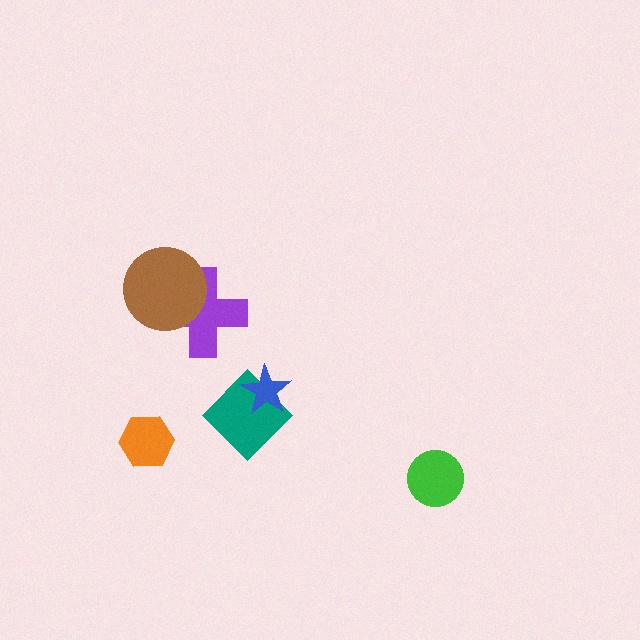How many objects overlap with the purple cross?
1 object overlaps with the purple cross.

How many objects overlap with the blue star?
1 object overlaps with the blue star.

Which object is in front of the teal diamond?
The blue star is in front of the teal diamond.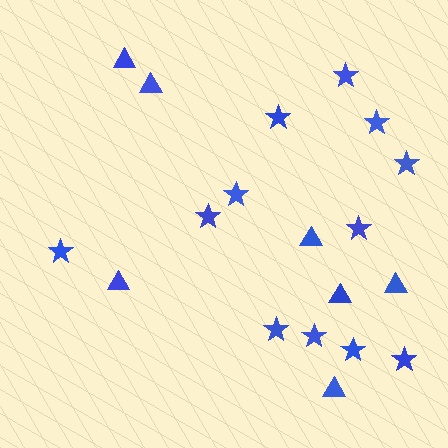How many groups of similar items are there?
There are 2 groups: one group of stars (12) and one group of triangles (7).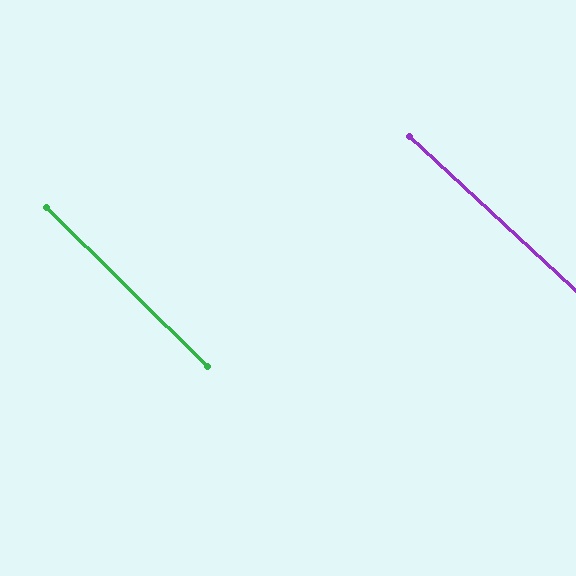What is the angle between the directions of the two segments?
Approximately 2 degrees.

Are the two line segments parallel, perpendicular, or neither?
Parallel — their directions differ by only 2.0°.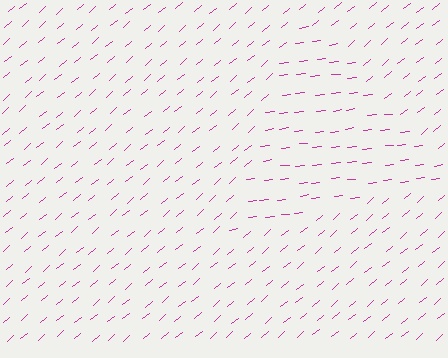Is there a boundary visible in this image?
Yes, there is a texture boundary formed by a change in line orientation.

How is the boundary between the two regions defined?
The boundary is defined purely by a change in line orientation (approximately 33 degrees difference). All lines are the same color and thickness.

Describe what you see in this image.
The image is filled with small magenta line segments. A triangle region in the image has lines oriented differently from the surrounding lines, creating a visible texture boundary.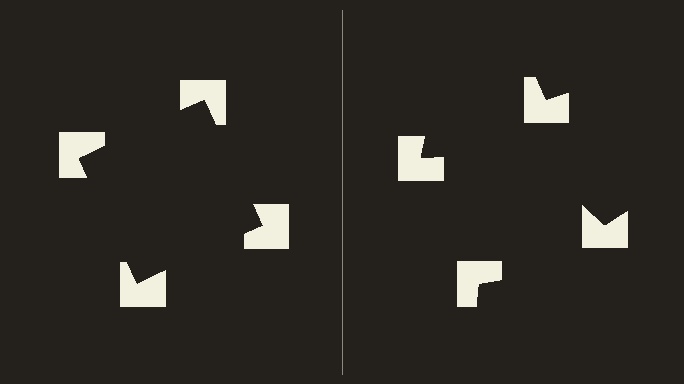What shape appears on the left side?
An illusory square.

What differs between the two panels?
The notched squares are positioned identically on both sides; only the wedge orientations differ. On the left they align to a square; on the right they are misaligned.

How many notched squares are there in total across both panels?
8 — 4 on each side.